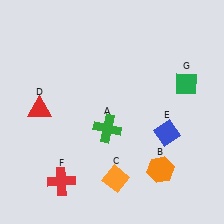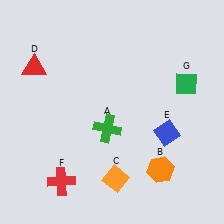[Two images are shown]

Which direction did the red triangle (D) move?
The red triangle (D) moved up.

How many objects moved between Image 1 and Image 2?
1 object moved between the two images.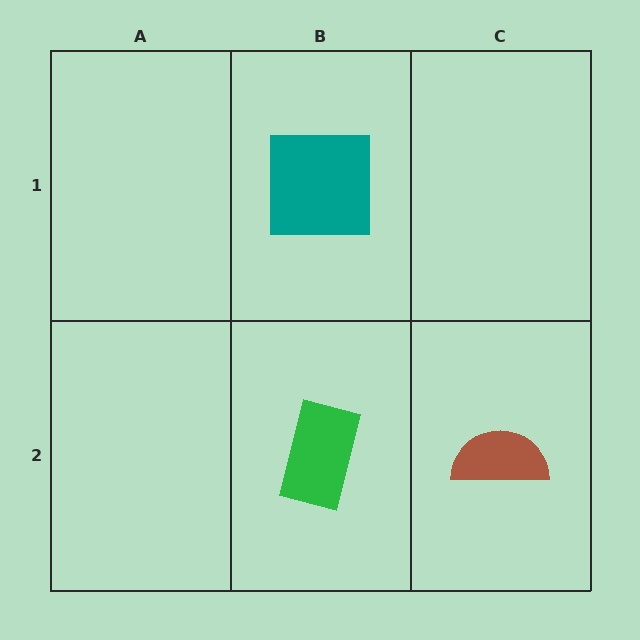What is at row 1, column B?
A teal square.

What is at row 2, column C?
A brown semicircle.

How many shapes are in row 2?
2 shapes.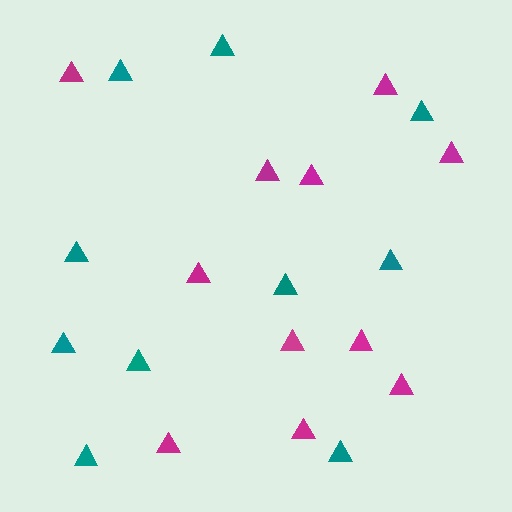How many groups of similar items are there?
There are 2 groups: one group of magenta triangles (11) and one group of teal triangles (10).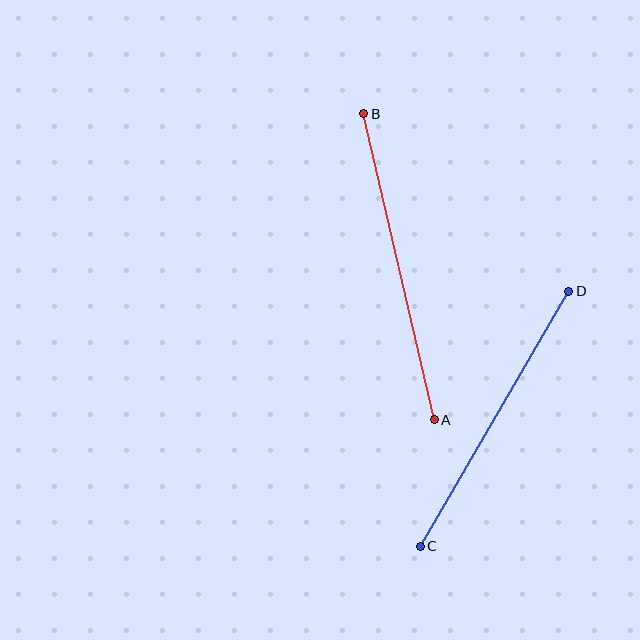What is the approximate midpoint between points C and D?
The midpoint is at approximately (495, 419) pixels.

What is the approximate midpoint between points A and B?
The midpoint is at approximately (399, 267) pixels.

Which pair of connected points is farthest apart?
Points A and B are farthest apart.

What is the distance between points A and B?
The distance is approximately 314 pixels.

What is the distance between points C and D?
The distance is approximately 295 pixels.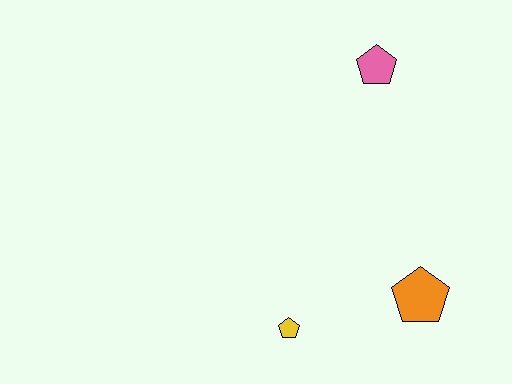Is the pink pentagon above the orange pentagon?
Yes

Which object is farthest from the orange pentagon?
The pink pentagon is farthest from the orange pentagon.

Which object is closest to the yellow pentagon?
The orange pentagon is closest to the yellow pentagon.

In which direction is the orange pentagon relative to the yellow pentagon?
The orange pentagon is to the right of the yellow pentagon.